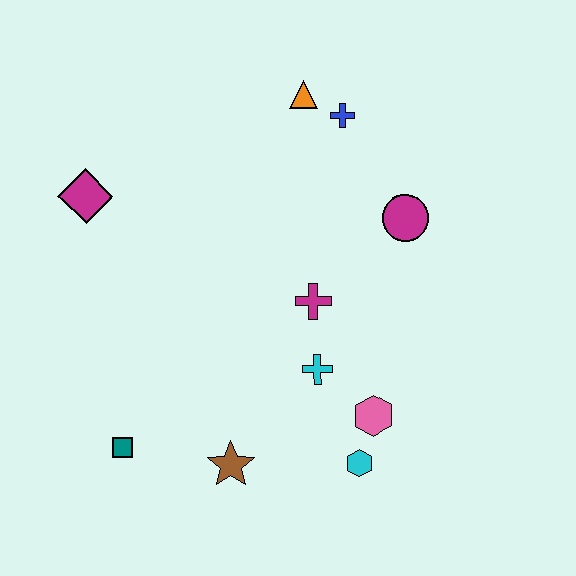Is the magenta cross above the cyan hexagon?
Yes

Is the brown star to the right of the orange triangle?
No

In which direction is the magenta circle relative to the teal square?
The magenta circle is to the right of the teal square.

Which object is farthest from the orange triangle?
The teal square is farthest from the orange triangle.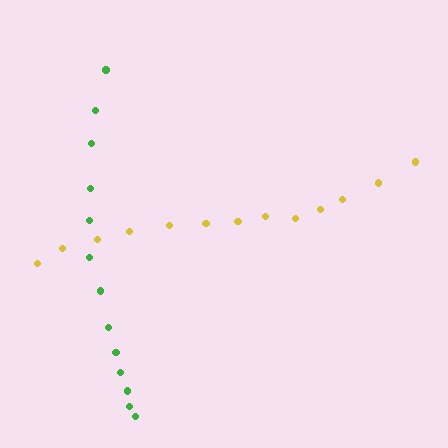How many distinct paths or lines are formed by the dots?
There are 2 distinct paths.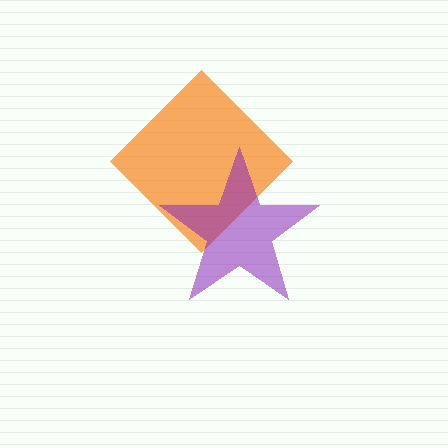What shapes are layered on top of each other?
The layered shapes are: an orange diamond, a purple star.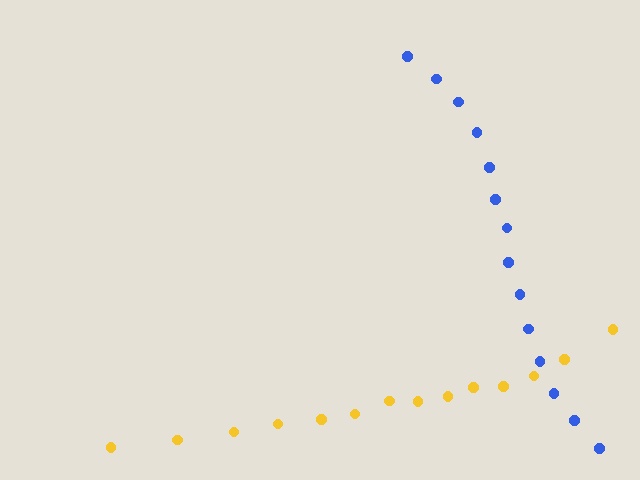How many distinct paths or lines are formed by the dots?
There are 2 distinct paths.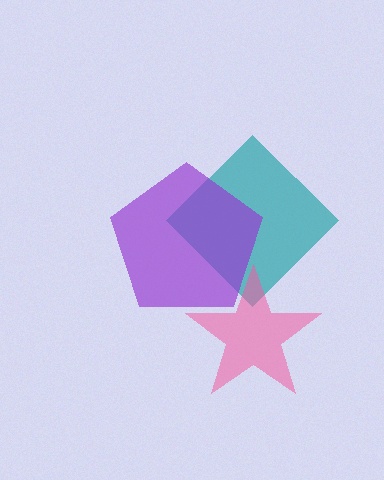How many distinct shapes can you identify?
There are 3 distinct shapes: a teal diamond, a pink star, a purple pentagon.